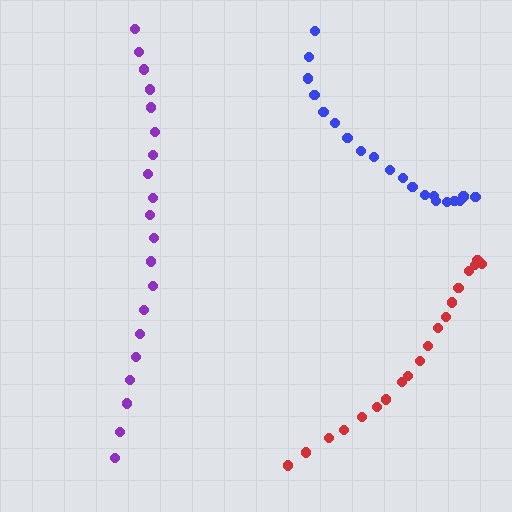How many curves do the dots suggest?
There are 3 distinct paths.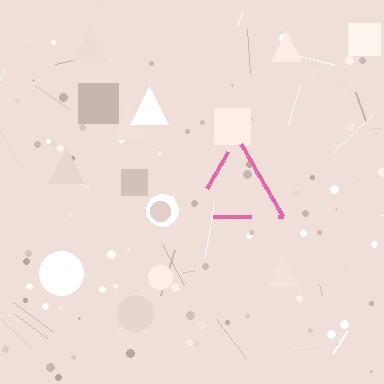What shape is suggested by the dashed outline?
The dashed outline suggests a triangle.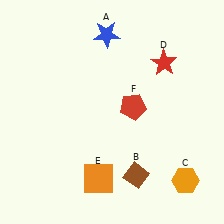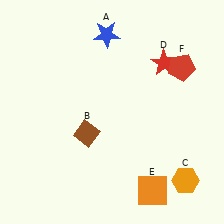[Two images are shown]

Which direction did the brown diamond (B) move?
The brown diamond (B) moved left.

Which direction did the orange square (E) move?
The orange square (E) moved right.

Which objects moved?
The objects that moved are: the brown diamond (B), the orange square (E), the red pentagon (F).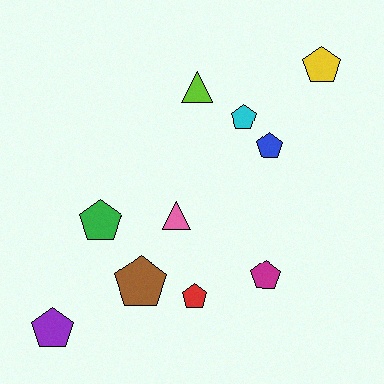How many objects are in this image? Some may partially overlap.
There are 10 objects.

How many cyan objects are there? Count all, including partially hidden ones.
There is 1 cyan object.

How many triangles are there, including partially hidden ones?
There are 2 triangles.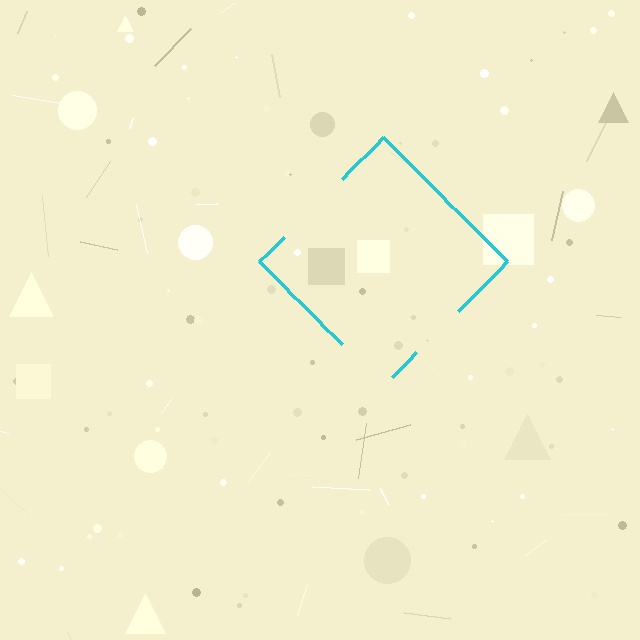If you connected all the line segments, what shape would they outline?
They would outline a diamond.